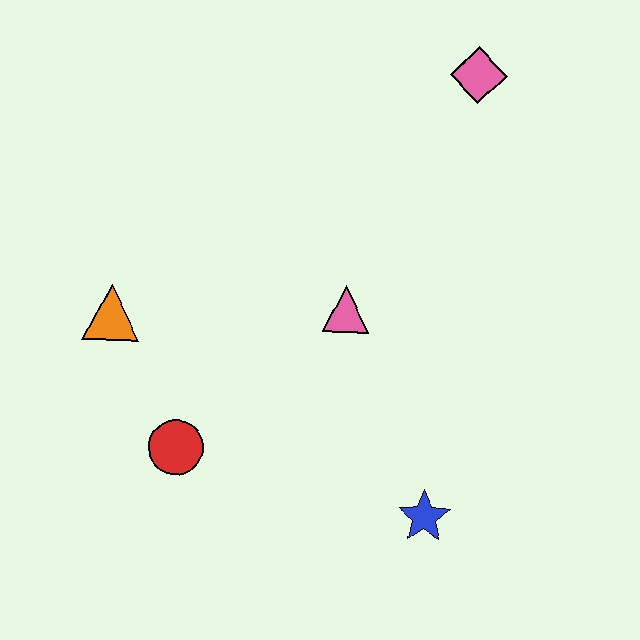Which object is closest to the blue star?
The pink triangle is closest to the blue star.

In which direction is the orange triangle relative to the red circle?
The orange triangle is above the red circle.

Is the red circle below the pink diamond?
Yes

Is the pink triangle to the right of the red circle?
Yes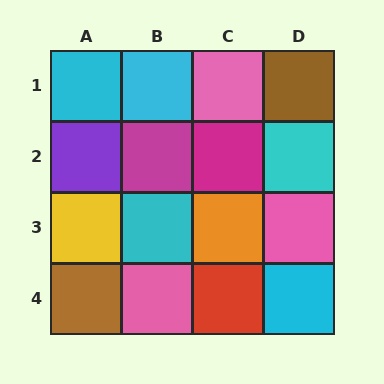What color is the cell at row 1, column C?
Pink.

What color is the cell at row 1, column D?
Brown.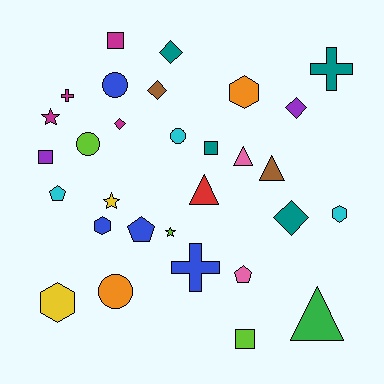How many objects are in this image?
There are 30 objects.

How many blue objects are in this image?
There are 4 blue objects.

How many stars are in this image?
There are 3 stars.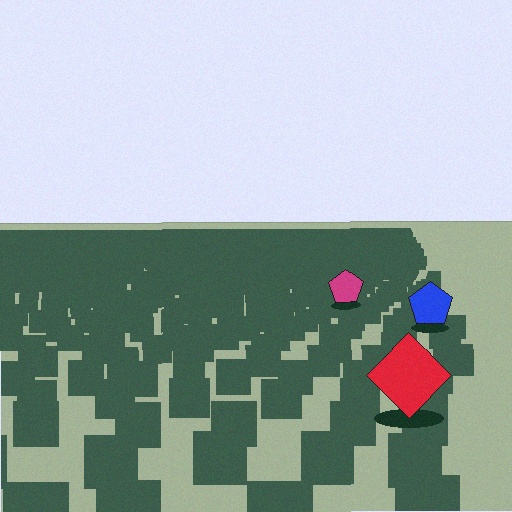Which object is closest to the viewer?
The red diamond is closest. The texture marks near it are larger and more spread out.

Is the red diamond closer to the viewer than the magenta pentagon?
Yes. The red diamond is closer — you can tell from the texture gradient: the ground texture is coarser near it.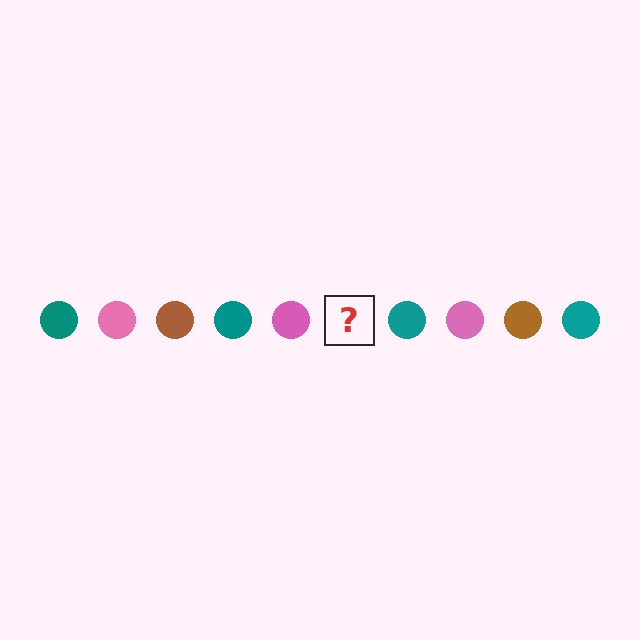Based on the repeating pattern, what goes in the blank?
The blank should be a brown circle.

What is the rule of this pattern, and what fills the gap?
The rule is that the pattern cycles through teal, pink, brown circles. The gap should be filled with a brown circle.